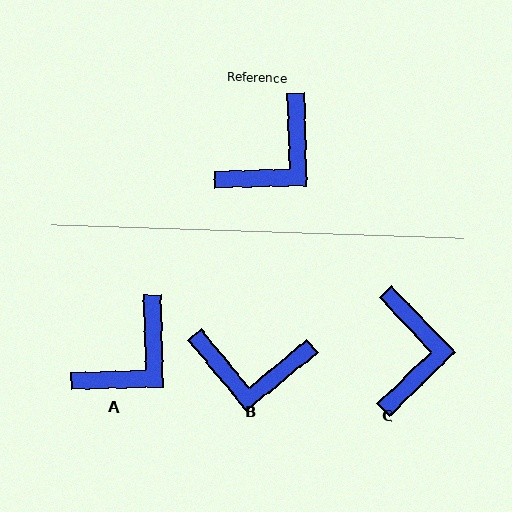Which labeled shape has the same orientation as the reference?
A.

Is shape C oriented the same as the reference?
No, it is off by about 42 degrees.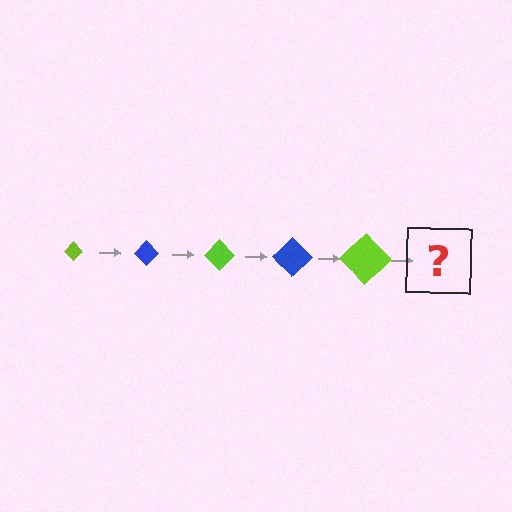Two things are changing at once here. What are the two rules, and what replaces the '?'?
The two rules are that the diamond grows larger each step and the color cycles through lime and blue. The '?' should be a blue diamond, larger than the previous one.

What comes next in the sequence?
The next element should be a blue diamond, larger than the previous one.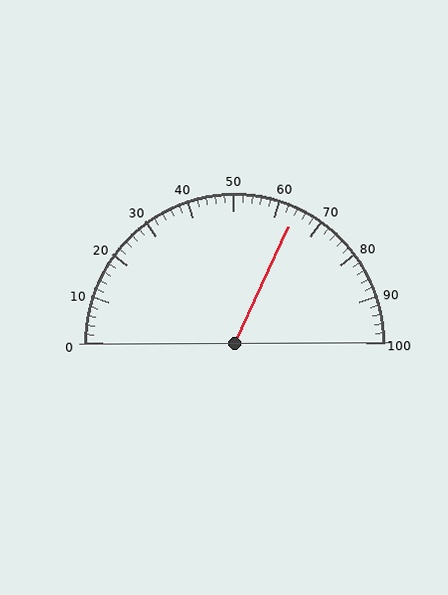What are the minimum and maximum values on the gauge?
The gauge ranges from 0 to 100.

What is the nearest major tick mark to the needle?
The nearest major tick mark is 60.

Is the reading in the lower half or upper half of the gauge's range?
The reading is in the upper half of the range (0 to 100).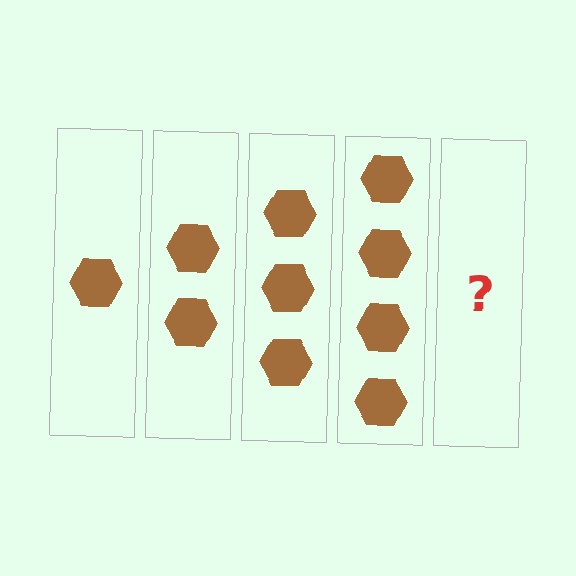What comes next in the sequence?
The next element should be 5 hexagons.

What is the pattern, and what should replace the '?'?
The pattern is that each step adds one more hexagon. The '?' should be 5 hexagons.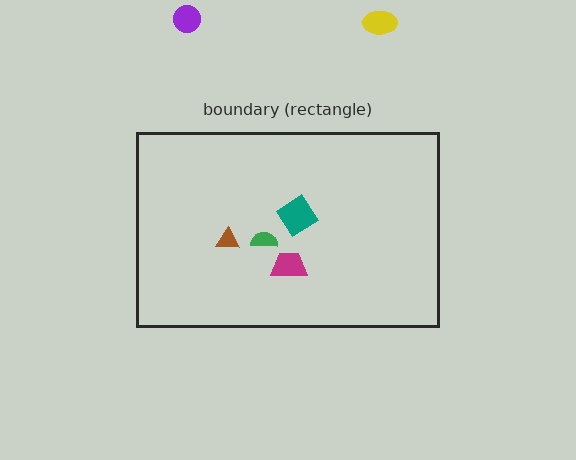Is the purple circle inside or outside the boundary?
Outside.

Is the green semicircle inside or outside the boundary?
Inside.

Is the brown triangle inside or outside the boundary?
Inside.